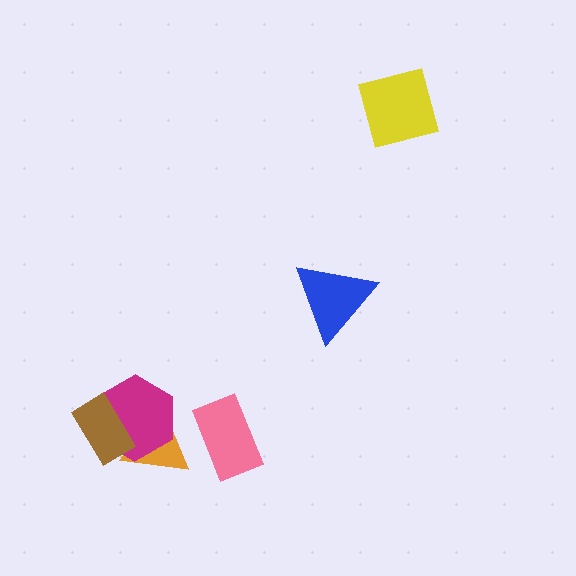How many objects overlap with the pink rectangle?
0 objects overlap with the pink rectangle.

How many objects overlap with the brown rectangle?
2 objects overlap with the brown rectangle.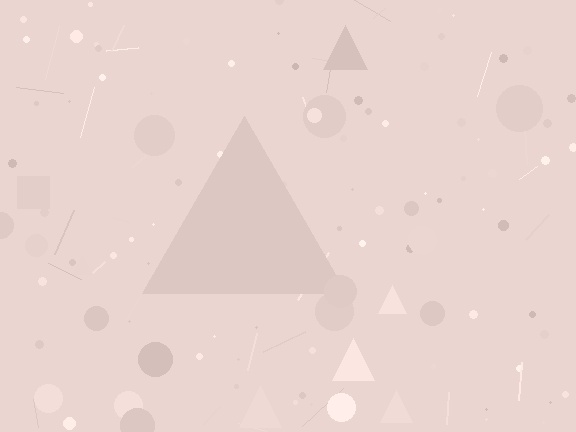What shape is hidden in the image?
A triangle is hidden in the image.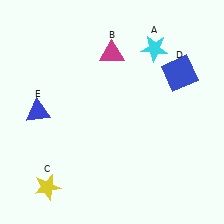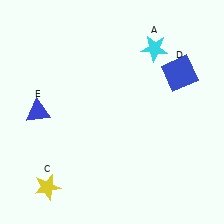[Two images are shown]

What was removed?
The magenta triangle (B) was removed in Image 2.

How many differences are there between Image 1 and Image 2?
There is 1 difference between the two images.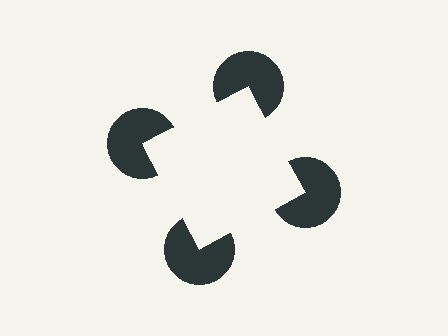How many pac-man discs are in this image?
There are 4 — one at each vertex of the illusory square.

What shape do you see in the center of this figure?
An illusory square — its edges are inferred from the aligned wedge cuts in the pac-man discs, not physically drawn.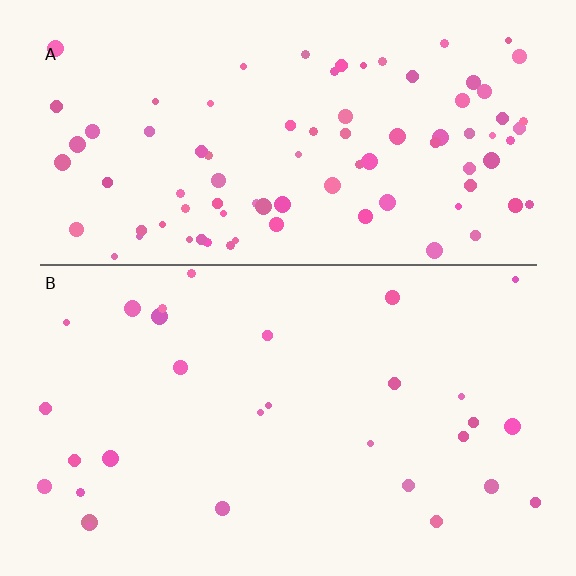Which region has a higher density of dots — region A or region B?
A (the top).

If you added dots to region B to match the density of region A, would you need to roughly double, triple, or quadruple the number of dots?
Approximately triple.